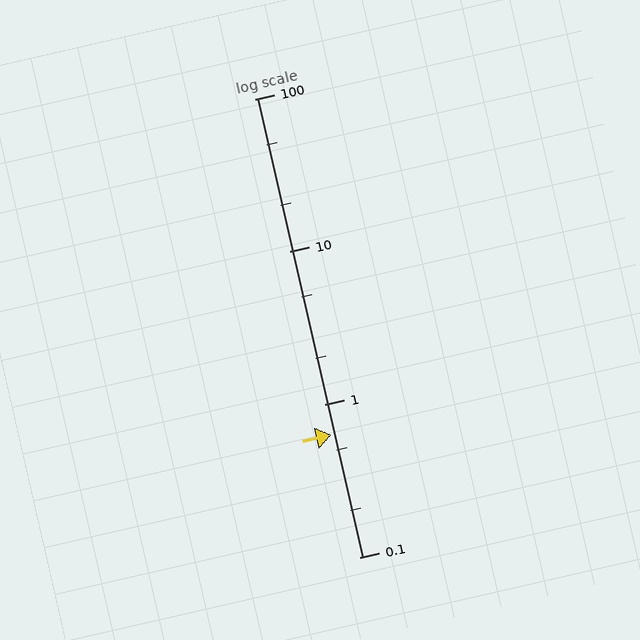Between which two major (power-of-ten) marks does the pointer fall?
The pointer is between 0.1 and 1.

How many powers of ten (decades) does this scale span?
The scale spans 3 decades, from 0.1 to 100.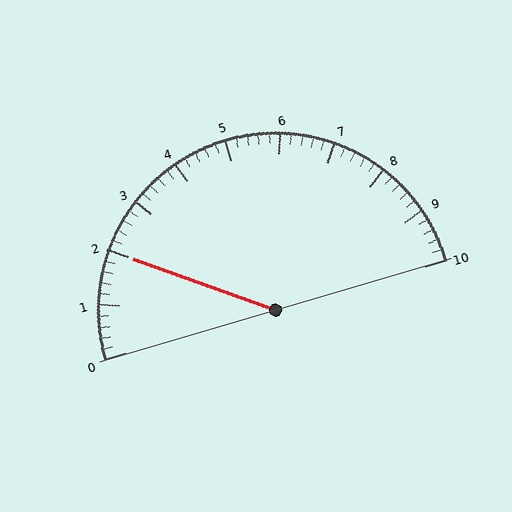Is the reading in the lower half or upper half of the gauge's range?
The reading is in the lower half of the range (0 to 10).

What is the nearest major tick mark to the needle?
The nearest major tick mark is 2.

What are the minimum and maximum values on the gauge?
The gauge ranges from 0 to 10.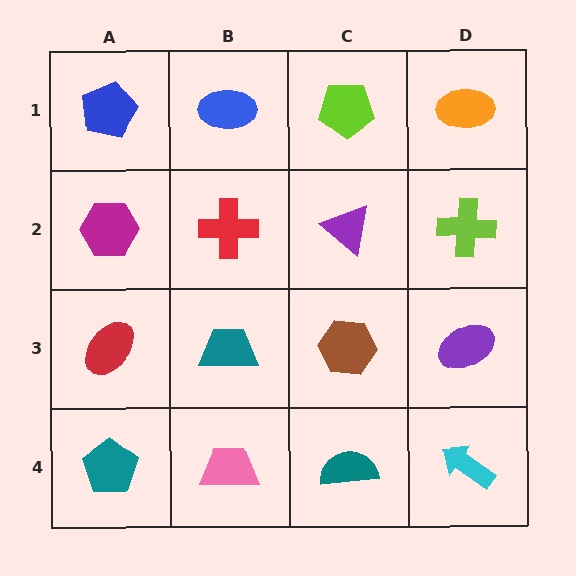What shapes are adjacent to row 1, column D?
A lime cross (row 2, column D), a lime pentagon (row 1, column C).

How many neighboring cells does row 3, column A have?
3.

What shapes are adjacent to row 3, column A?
A magenta hexagon (row 2, column A), a teal pentagon (row 4, column A), a teal trapezoid (row 3, column B).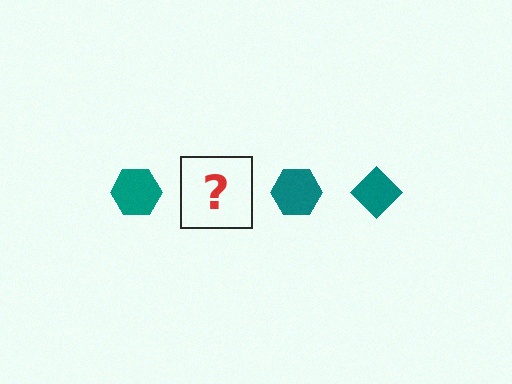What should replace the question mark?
The question mark should be replaced with a teal diamond.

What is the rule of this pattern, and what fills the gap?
The rule is that the pattern cycles through hexagon, diamond shapes in teal. The gap should be filled with a teal diamond.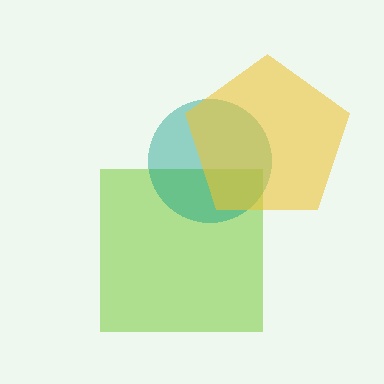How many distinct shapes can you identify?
There are 3 distinct shapes: a lime square, a teal circle, a yellow pentagon.